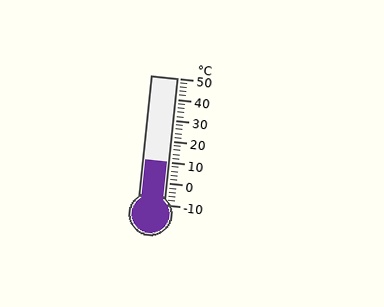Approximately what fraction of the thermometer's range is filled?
The thermometer is filled to approximately 35% of its range.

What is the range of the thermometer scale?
The thermometer scale ranges from -10°C to 50°C.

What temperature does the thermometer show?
The thermometer shows approximately 10°C.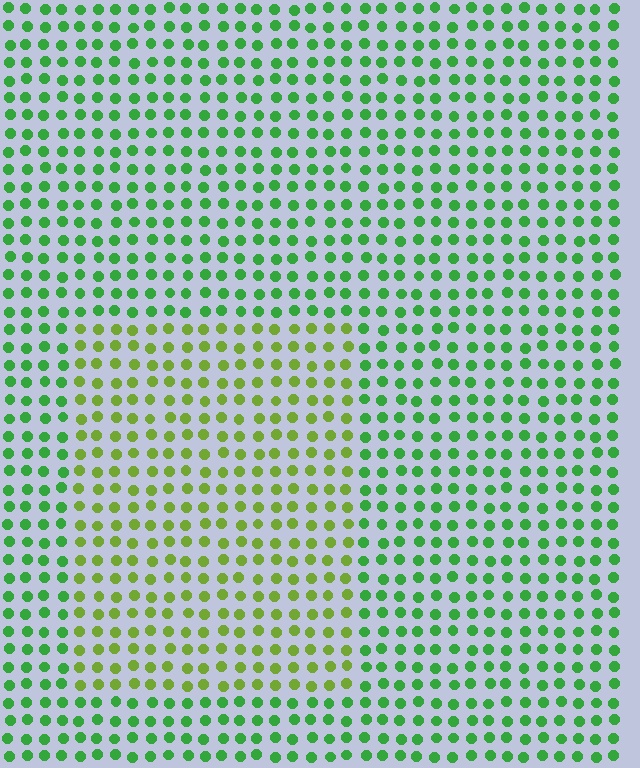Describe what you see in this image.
The image is filled with small green elements in a uniform arrangement. A rectangle-shaped region is visible where the elements are tinted to a slightly different hue, forming a subtle color boundary.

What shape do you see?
I see a rectangle.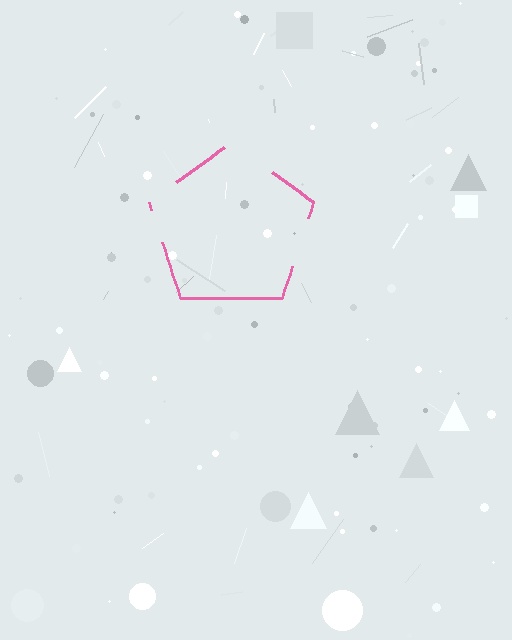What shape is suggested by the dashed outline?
The dashed outline suggests a pentagon.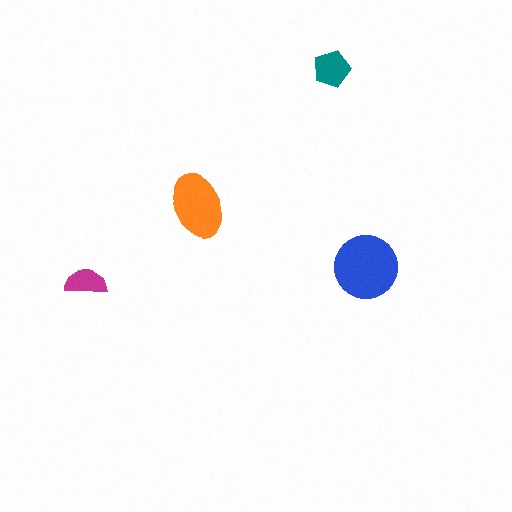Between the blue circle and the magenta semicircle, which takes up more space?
The blue circle.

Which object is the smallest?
The magenta semicircle.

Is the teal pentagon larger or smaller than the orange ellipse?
Smaller.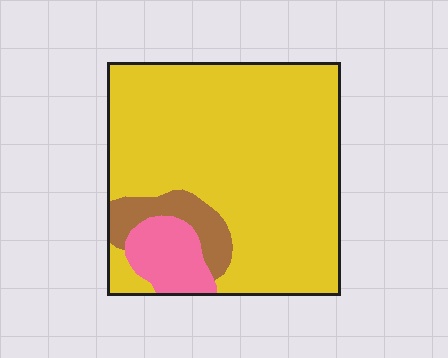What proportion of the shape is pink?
Pink takes up about one tenth (1/10) of the shape.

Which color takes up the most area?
Yellow, at roughly 80%.